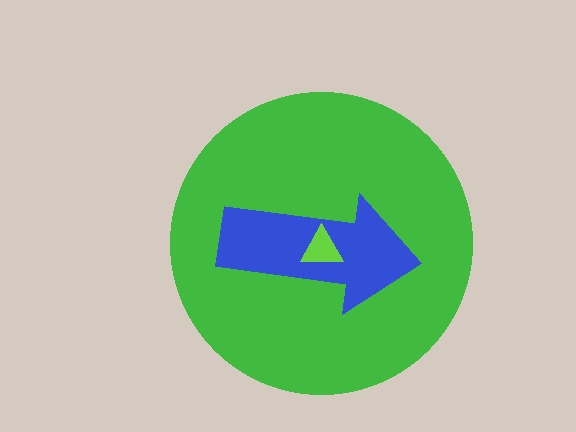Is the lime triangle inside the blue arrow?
Yes.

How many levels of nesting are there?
3.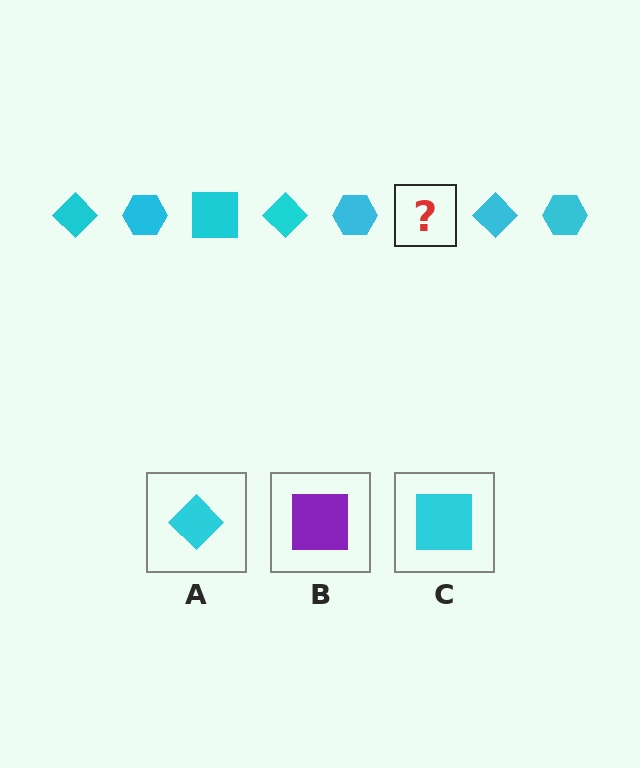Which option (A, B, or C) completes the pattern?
C.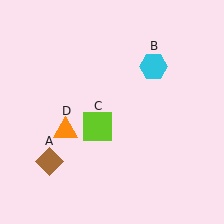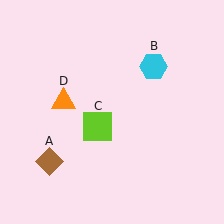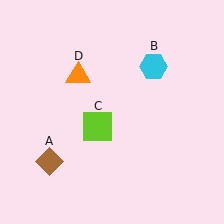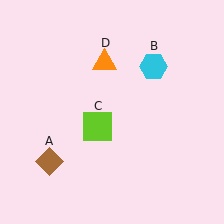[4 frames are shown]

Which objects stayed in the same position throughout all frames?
Brown diamond (object A) and cyan hexagon (object B) and lime square (object C) remained stationary.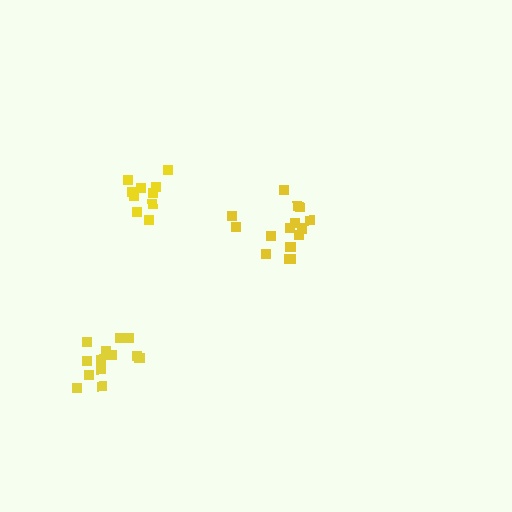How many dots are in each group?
Group 1: 15 dots, Group 2: 14 dots, Group 3: 11 dots (40 total).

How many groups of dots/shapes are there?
There are 3 groups.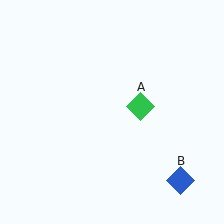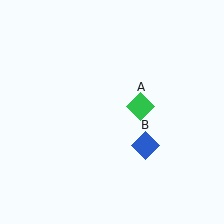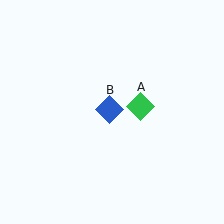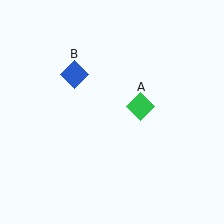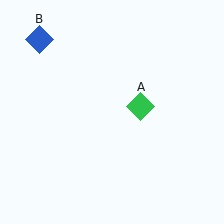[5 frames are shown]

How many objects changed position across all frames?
1 object changed position: blue diamond (object B).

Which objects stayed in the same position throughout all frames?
Green diamond (object A) remained stationary.